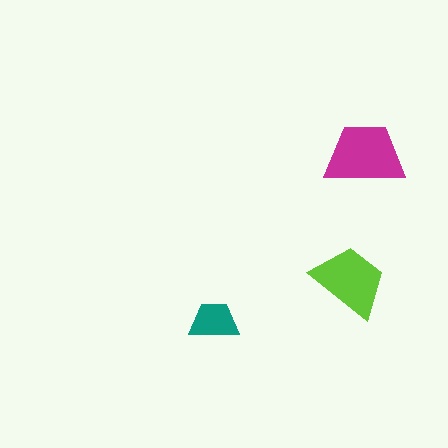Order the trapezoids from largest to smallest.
the magenta one, the lime one, the teal one.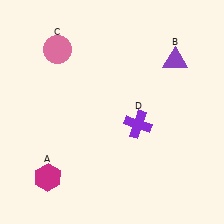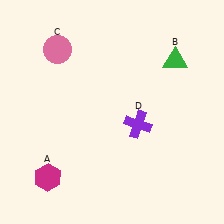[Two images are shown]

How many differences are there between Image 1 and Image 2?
There is 1 difference between the two images.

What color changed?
The triangle (B) changed from purple in Image 1 to green in Image 2.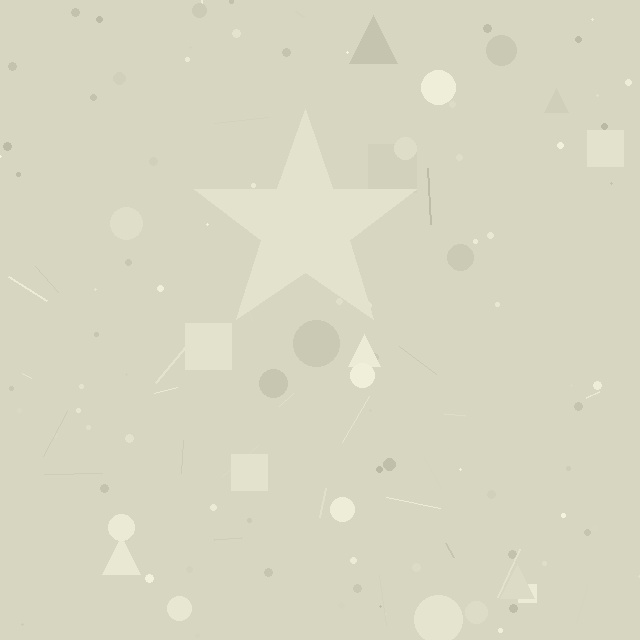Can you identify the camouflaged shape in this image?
The camouflaged shape is a star.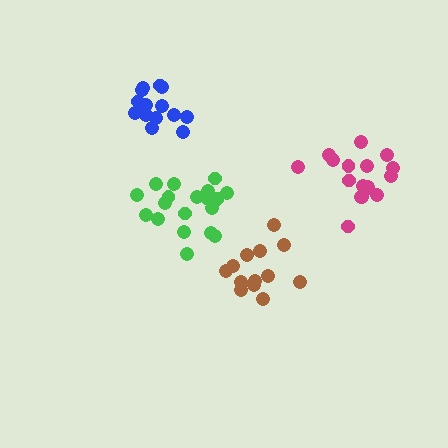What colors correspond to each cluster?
The clusters are colored: green, magenta, brown, blue.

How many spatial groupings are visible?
There are 4 spatial groupings.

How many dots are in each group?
Group 1: 19 dots, Group 2: 17 dots, Group 3: 13 dots, Group 4: 14 dots (63 total).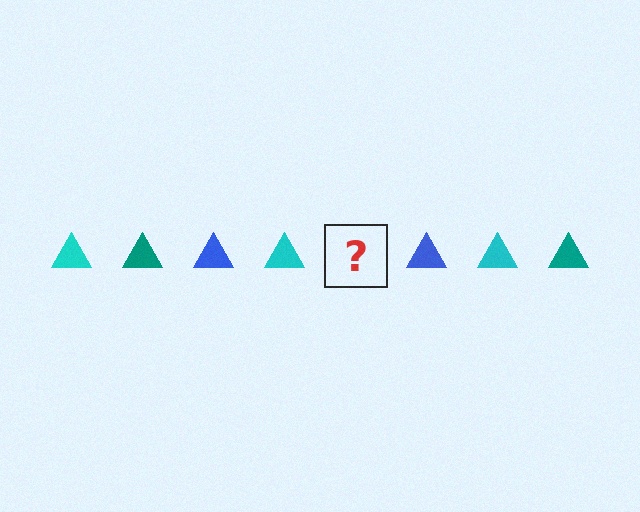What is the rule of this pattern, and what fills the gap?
The rule is that the pattern cycles through cyan, teal, blue triangles. The gap should be filled with a teal triangle.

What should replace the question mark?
The question mark should be replaced with a teal triangle.